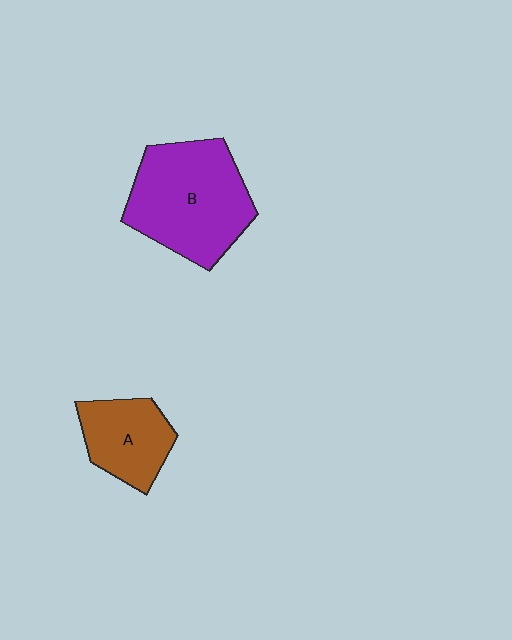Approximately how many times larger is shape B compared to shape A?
Approximately 1.8 times.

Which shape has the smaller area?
Shape A (brown).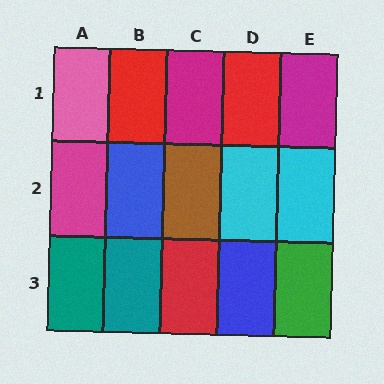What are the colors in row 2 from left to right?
Magenta, blue, brown, cyan, cyan.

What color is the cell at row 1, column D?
Red.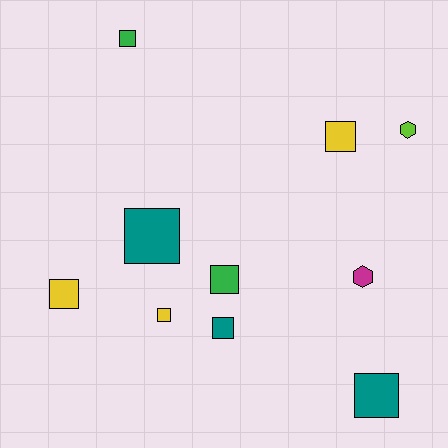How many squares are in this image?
There are 8 squares.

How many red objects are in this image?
There are no red objects.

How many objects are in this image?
There are 10 objects.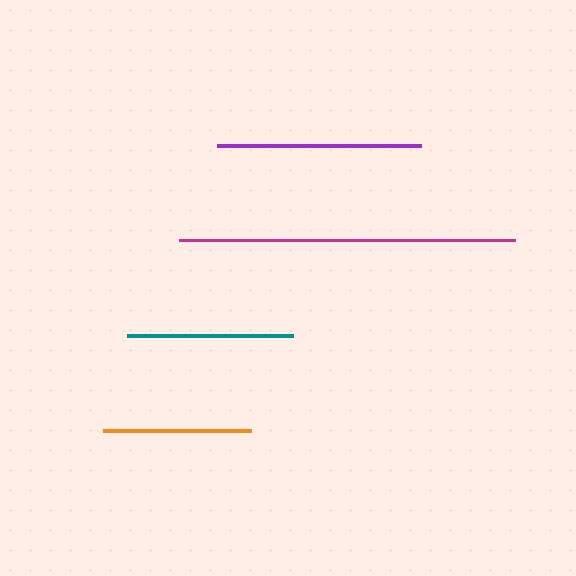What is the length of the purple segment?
The purple segment is approximately 204 pixels long.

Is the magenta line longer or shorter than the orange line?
The magenta line is longer than the orange line.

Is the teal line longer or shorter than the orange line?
The teal line is longer than the orange line.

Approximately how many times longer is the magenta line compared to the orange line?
The magenta line is approximately 2.3 times the length of the orange line.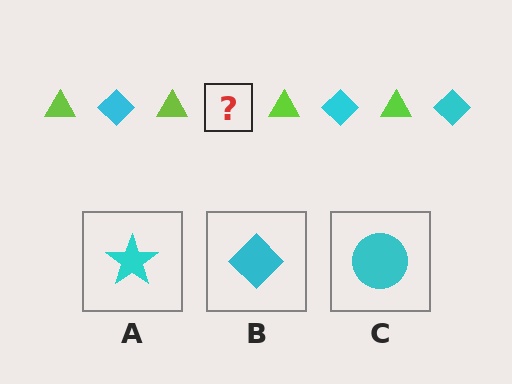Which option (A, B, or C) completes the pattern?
B.